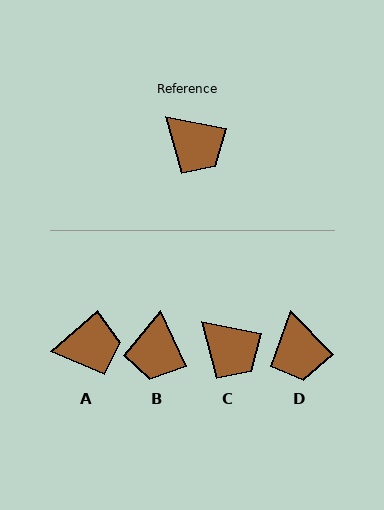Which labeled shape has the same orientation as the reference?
C.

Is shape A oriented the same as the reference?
No, it is off by about 52 degrees.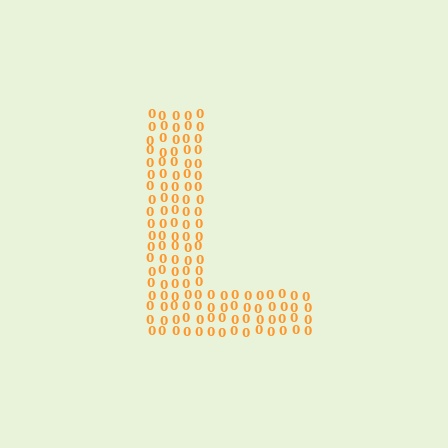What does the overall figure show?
The overall figure shows the letter L.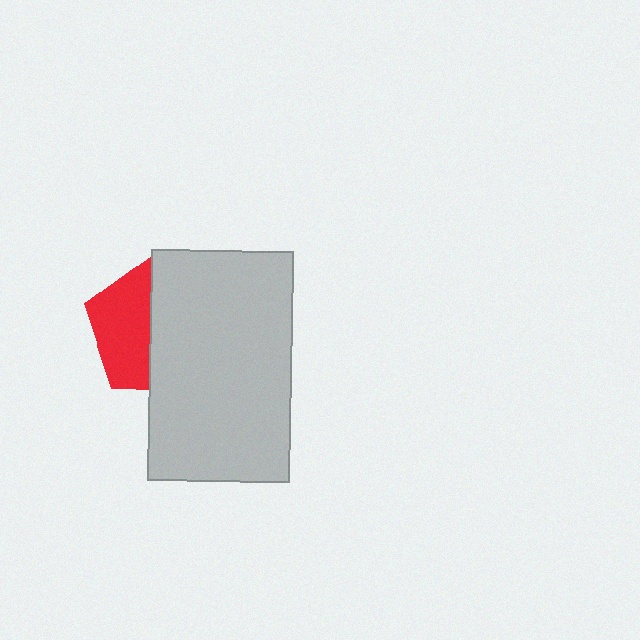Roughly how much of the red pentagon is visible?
A small part of it is visible (roughly 42%).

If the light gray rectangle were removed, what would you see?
You would see the complete red pentagon.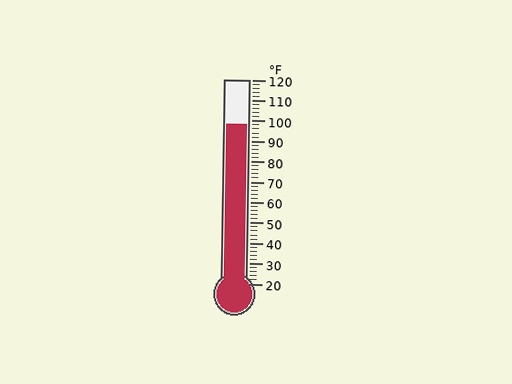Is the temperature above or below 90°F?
The temperature is above 90°F.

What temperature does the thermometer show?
The thermometer shows approximately 98°F.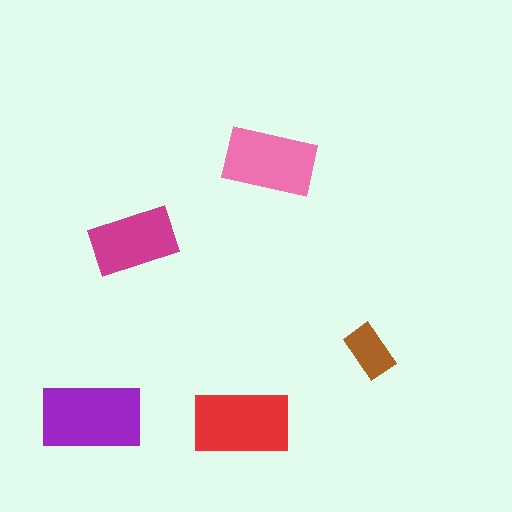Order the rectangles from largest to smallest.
the purple one, the red one, the pink one, the magenta one, the brown one.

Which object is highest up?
The pink rectangle is topmost.